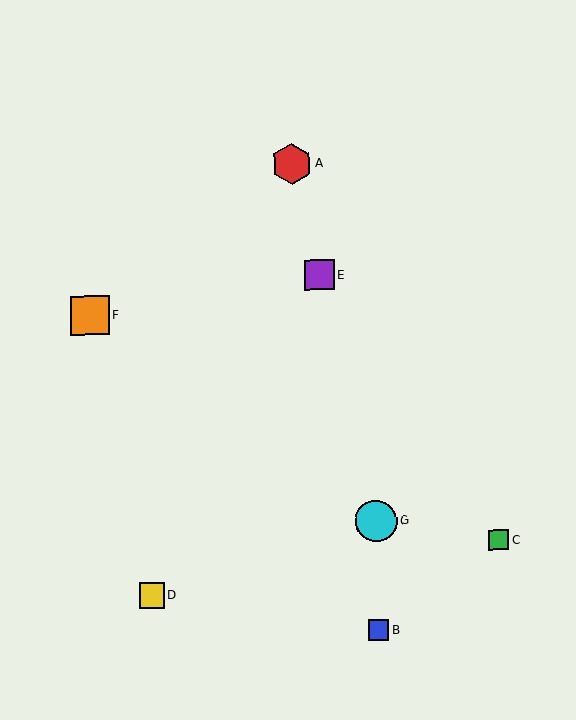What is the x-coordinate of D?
Object D is at x≈152.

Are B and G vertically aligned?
Yes, both are at x≈378.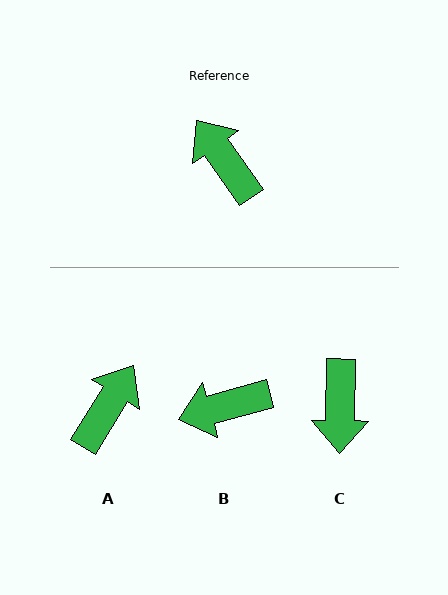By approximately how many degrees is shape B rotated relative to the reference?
Approximately 70 degrees counter-clockwise.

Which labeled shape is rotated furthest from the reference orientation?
C, about 144 degrees away.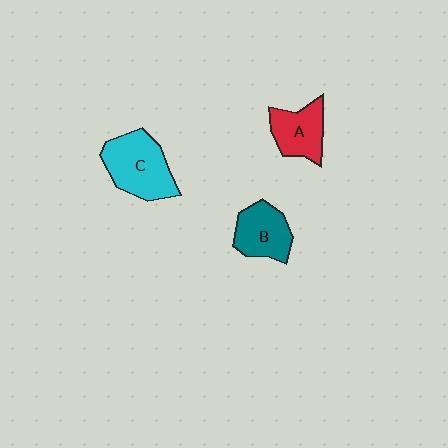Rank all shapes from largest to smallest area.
From largest to smallest: C (cyan), B (teal), A (red).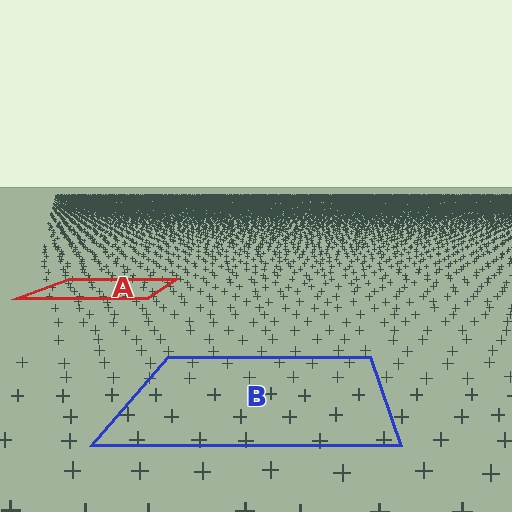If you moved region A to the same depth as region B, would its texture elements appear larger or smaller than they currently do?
They would appear larger. At a closer depth, the same texture elements are projected at a bigger on-screen size.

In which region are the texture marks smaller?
The texture marks are smaller in region A, because it is farther away.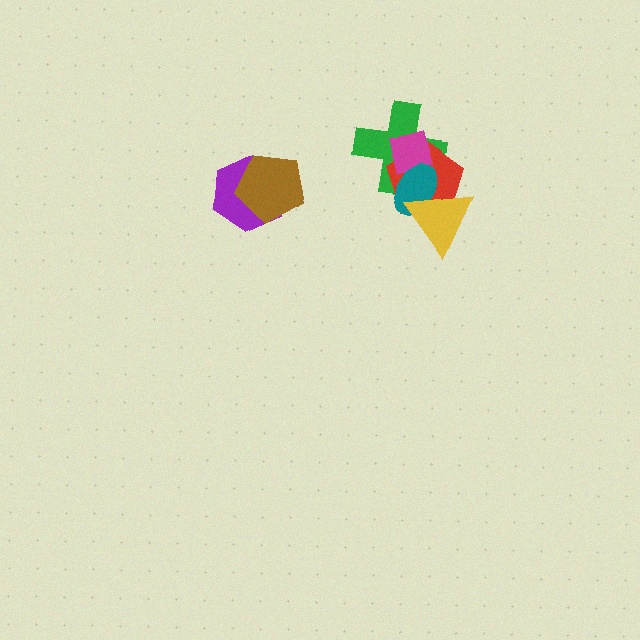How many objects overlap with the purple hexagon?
1 object overlaps with the purple hexagon.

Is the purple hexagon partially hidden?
Yes, it is partially covered by another shape.